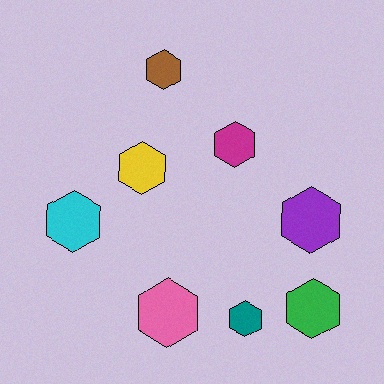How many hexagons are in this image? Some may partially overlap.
There are 8 hexagons.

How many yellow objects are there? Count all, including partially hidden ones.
There is 1 yellow object.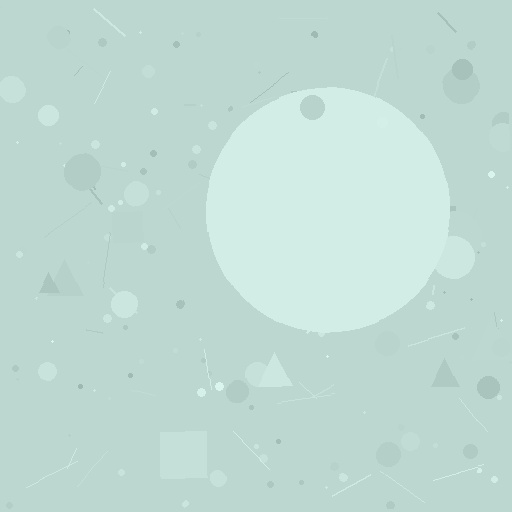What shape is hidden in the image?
A circle is hidden in the image.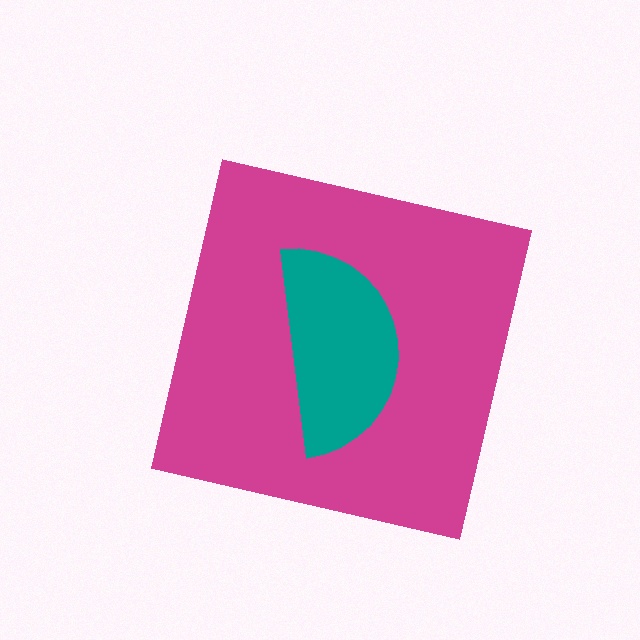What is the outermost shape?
The magenta square.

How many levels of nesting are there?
2.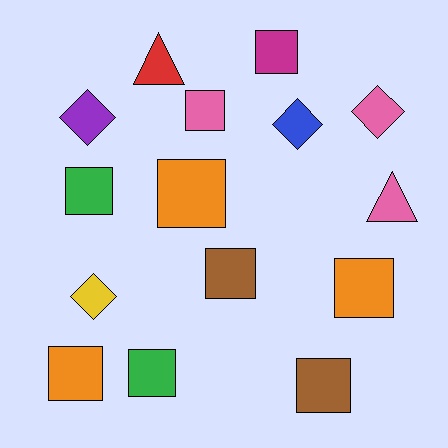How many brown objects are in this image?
There are 2 brown objects.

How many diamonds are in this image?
There are 4 diamonds.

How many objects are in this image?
There are 15 objects.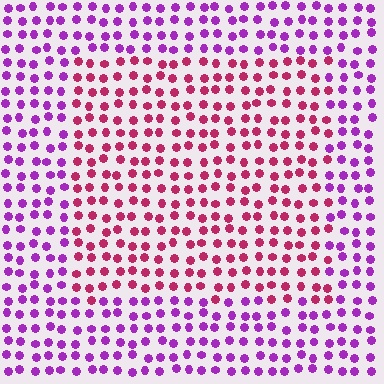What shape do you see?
I see a rectangle.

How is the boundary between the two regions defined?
The boundary is defined purely by a slight shift in hue (about 45 degrees). Spacing, size, and orientation are identical on both sides.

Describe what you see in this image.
The image is filled with small purple elements in a uniform arrangement. A rectangle-shaped region is visible where the elements are tinted to a slightly different hue, forming a subtle color boundary.